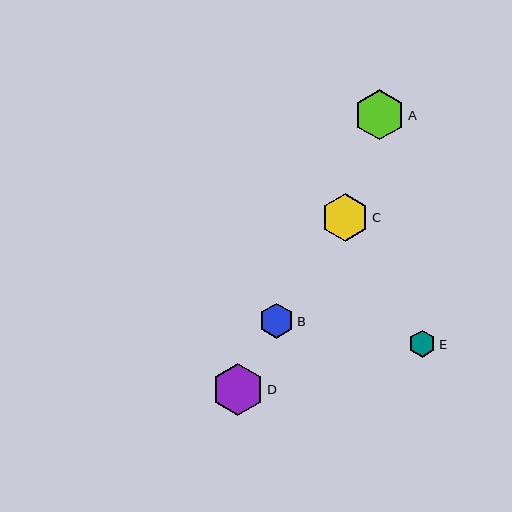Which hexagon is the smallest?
Hexagon E is the smallest with a size of approximately 27 pixels.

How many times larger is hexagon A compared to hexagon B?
Hexagon A is approximately 1.4 times the size of hexagon B.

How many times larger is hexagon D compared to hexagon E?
Hexagon D is approximately 2.0 times the size of hexagon E.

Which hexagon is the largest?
Hexagon D is the largest with a size of approximately 53 pixels.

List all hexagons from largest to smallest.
From largest to smallest: D, A, C, B, E.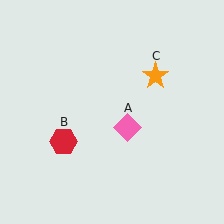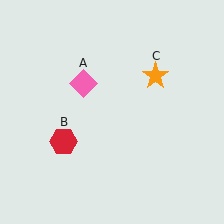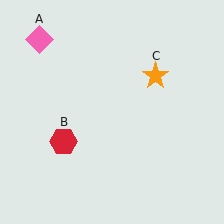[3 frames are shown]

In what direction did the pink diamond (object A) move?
The pink diamond (object A) moved up and to the left.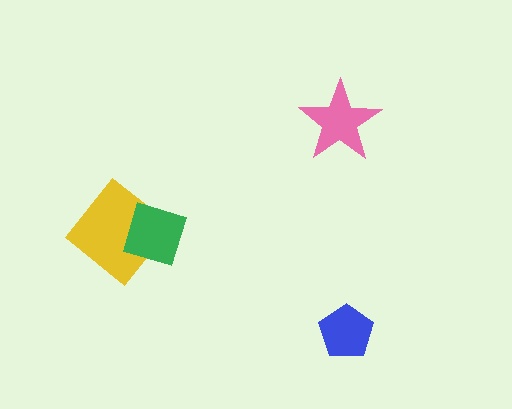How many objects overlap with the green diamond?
1 object overlaps with the green diamond.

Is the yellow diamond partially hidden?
Yes, it is partially covered by another shape.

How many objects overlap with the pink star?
0 objects overlap with the pink star.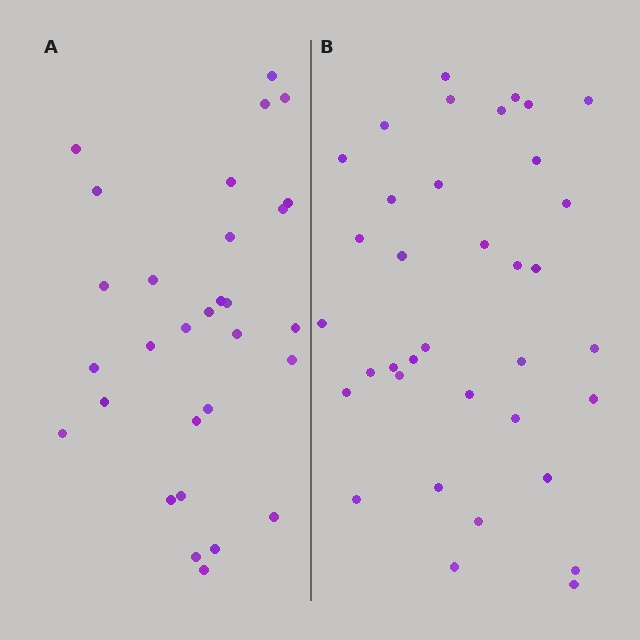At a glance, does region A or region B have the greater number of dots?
Region B (the right region) has more dots.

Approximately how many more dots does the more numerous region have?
Region B has about 6 more dots than region A.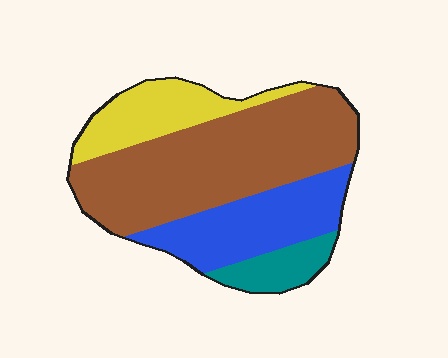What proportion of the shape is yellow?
Yellow takes up about one sixth (1/6) of the shape.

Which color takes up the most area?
Brown, at roughly 50%.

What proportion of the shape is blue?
Blue covers roughly 25% of the shape.